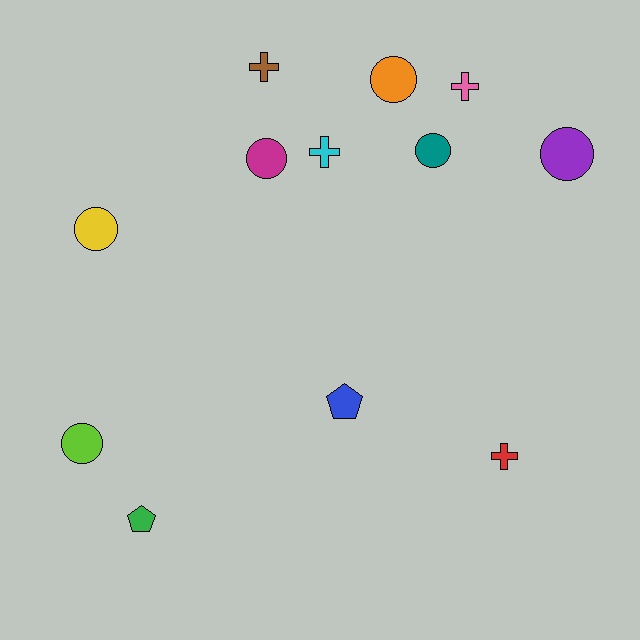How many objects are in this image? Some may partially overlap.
There are 12 objects.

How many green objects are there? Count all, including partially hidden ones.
There is 1 green object.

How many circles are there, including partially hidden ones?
There are 6 circles.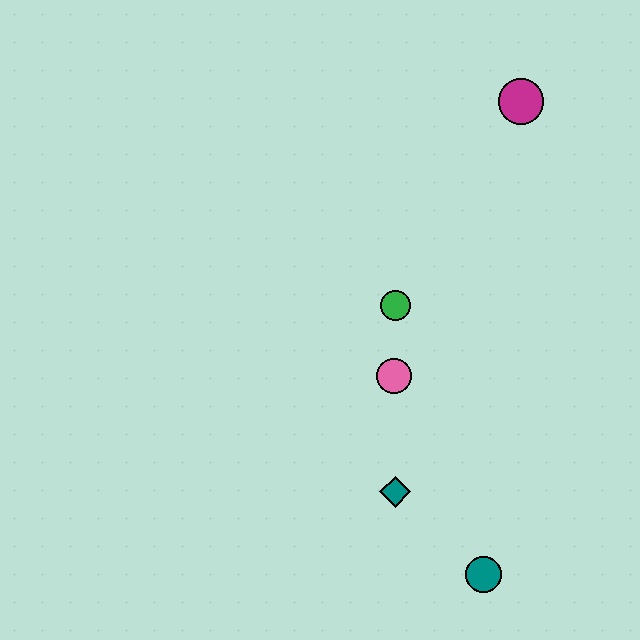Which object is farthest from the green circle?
The teal circle is farthest from the green circle.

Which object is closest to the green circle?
The pink circle is closest to the green circle.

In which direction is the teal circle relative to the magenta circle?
The teal circle is below the magenta circle.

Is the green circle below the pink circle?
No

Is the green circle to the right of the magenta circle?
No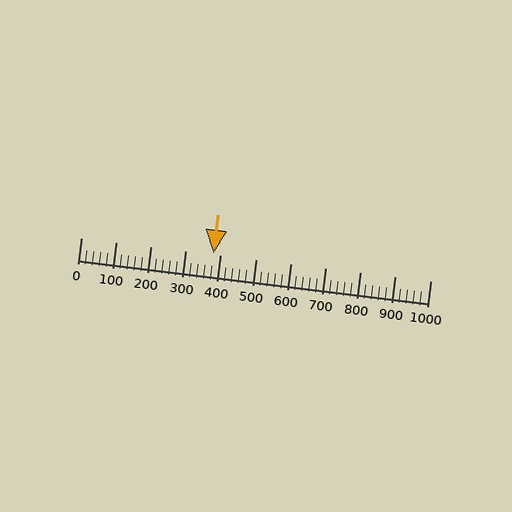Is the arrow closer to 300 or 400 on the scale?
The arrow is closer to 400.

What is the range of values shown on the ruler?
The ruler shows values from 0 to 1000.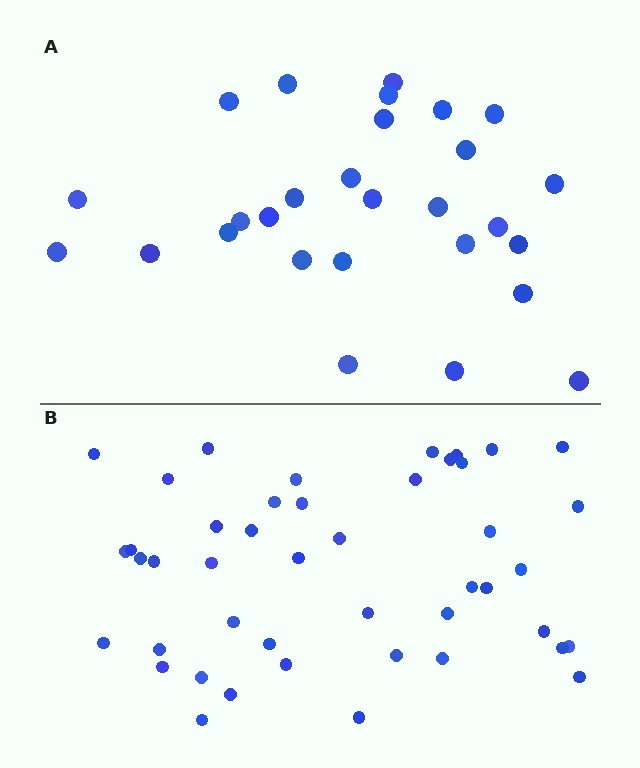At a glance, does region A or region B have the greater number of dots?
Region B (the bottom region) has more dots.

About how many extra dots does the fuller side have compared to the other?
Region B has approximately 15 more dots than region A.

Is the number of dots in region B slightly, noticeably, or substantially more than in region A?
Region B has substantially more. The ratio is roughly 1.6 to 1.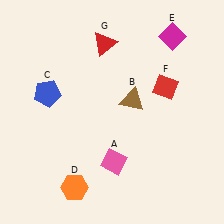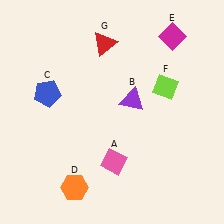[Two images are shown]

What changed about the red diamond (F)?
In Image 1, F is red. In Image 2, it changed to lime.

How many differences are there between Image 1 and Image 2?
There are 2 differences between the two images.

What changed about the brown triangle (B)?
In Image 1, B is brown. In Image 2, it changed to purple.